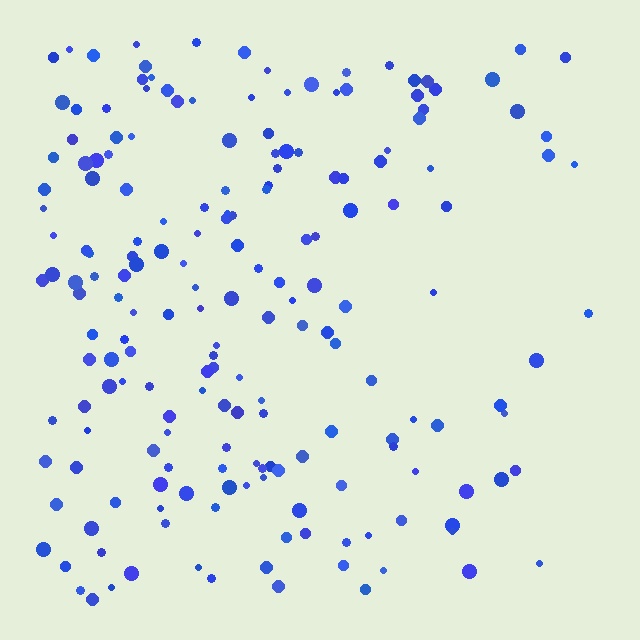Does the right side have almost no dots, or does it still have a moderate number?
Still a moderate number, just noticeably fewer than the left.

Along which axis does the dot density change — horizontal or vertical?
Horizontal.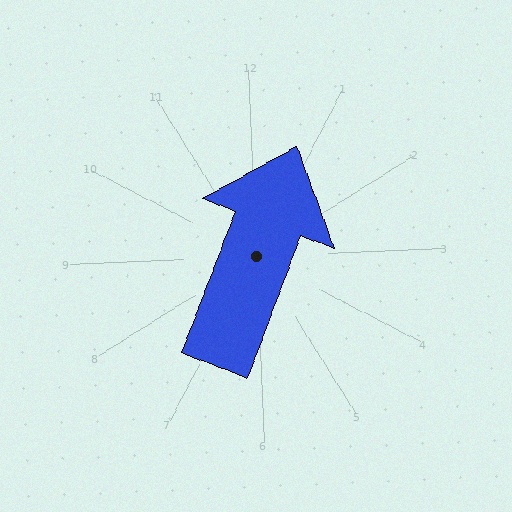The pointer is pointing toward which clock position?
Roughly 1 o'clock.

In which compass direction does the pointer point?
Northeast.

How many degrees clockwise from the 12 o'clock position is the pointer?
Approximately 23 degrees.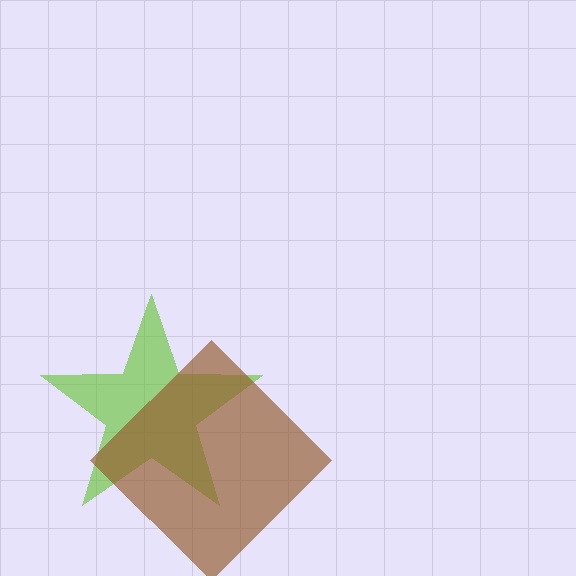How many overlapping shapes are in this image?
There are 2 overlapping shapes in the image.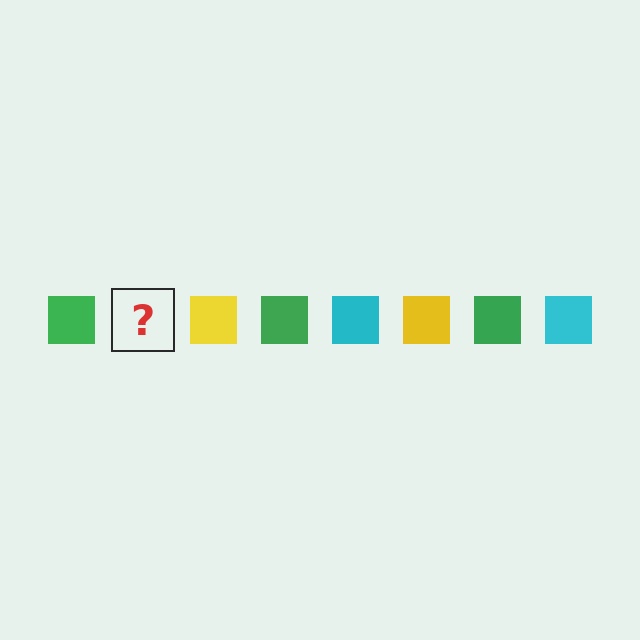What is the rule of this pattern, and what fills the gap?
The rule is that the pattern cycles through green, cyan, yellow squares. The gap should be filled with a cyan square.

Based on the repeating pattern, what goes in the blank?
The blank should be a cyan square.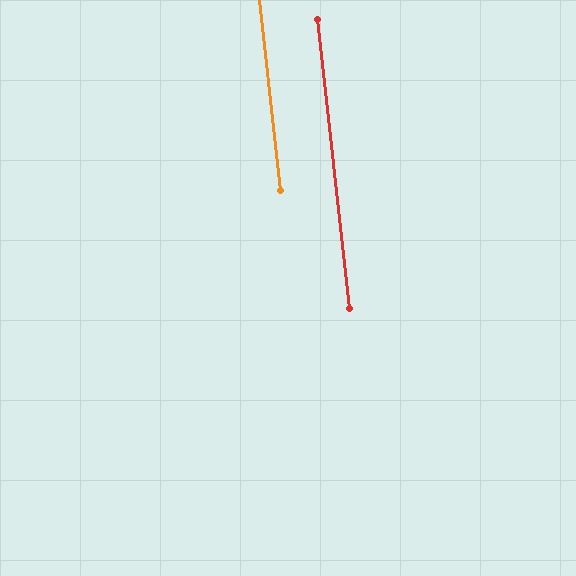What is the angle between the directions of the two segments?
Approximately 0 degrees.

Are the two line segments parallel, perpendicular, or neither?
Parallel — their directions differ by only 0.0°.